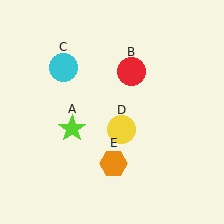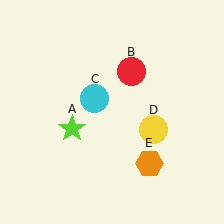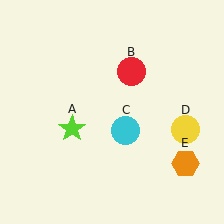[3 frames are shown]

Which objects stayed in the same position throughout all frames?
Lime star (object A) and red circle (object B) remained stationary.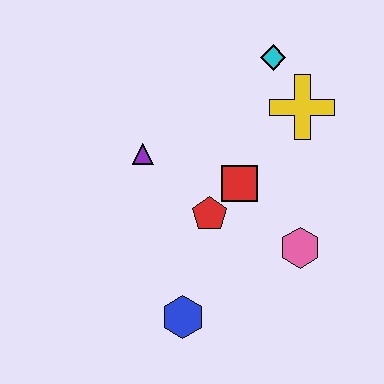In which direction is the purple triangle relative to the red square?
The purple triangle is to the left of the red square.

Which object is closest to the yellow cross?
The cyan diamond is closest to the yellow cross.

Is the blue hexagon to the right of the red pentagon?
No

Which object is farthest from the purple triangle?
The pink hexagon is farthest from the purple triangle.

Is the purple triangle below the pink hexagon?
No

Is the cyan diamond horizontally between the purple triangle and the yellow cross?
Yes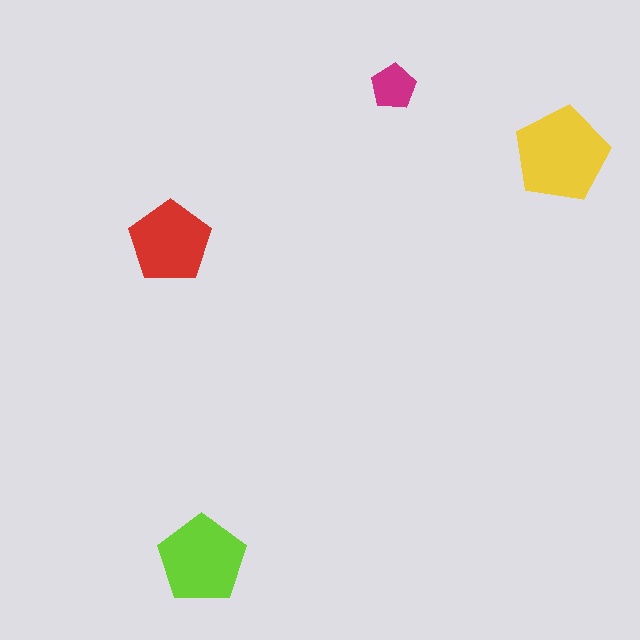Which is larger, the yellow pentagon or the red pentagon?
The yellow one.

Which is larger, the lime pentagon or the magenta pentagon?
The lime one.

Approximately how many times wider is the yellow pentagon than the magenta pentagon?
About 2 times wider.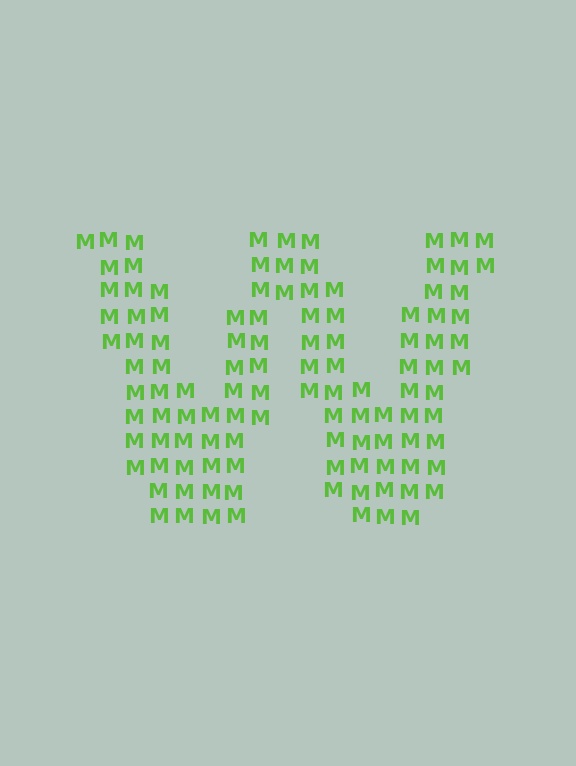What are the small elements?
The small elements are letter M's.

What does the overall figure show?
The overall figure shows the letter W.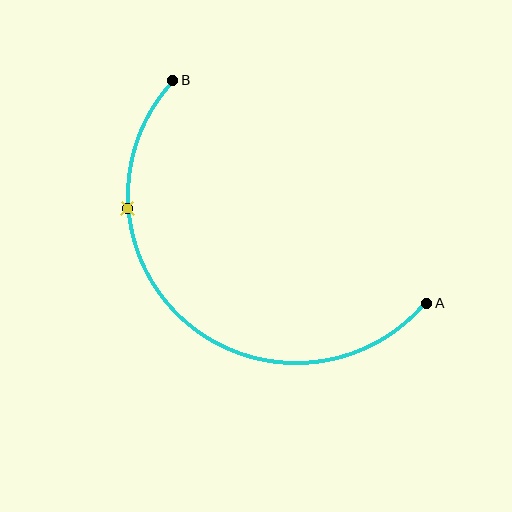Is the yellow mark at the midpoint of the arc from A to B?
No. The yellow mark lies on the arc but is closer to endpoint B. The arc midpoint would be at the point on the curve equidistant along the arc from both A and B.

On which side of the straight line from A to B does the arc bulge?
The arc bulges below and to the left of the straight line connecting A and B.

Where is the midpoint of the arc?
The arc midpoint is the point on the curve farthest from the straight line joining A and B. It sits below and to the left of that line.